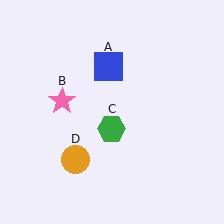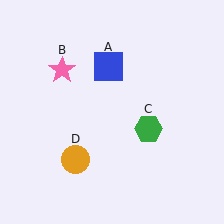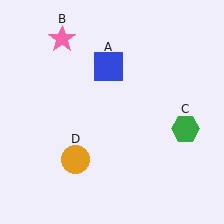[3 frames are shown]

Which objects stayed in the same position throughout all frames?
Blue square (object A) and orange circle (object D) remained stationary.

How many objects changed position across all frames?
2 objects changed position: pink star (object B), green hexagon (object C).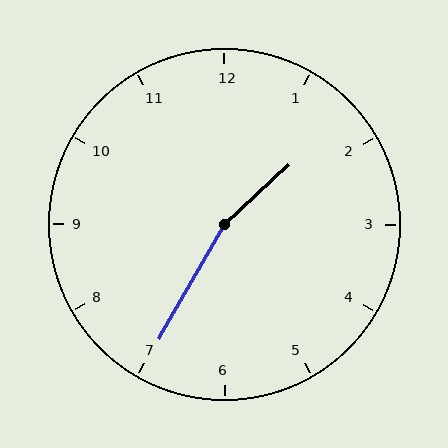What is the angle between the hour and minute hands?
Approximately 162 degrees.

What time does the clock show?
1:35.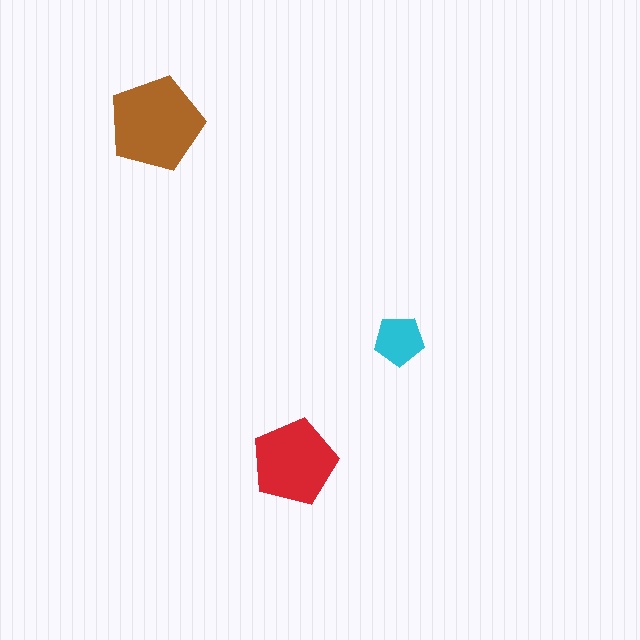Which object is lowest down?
The red pentagon is bottommost.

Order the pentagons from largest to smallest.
the brown one, the red one, the cyan one.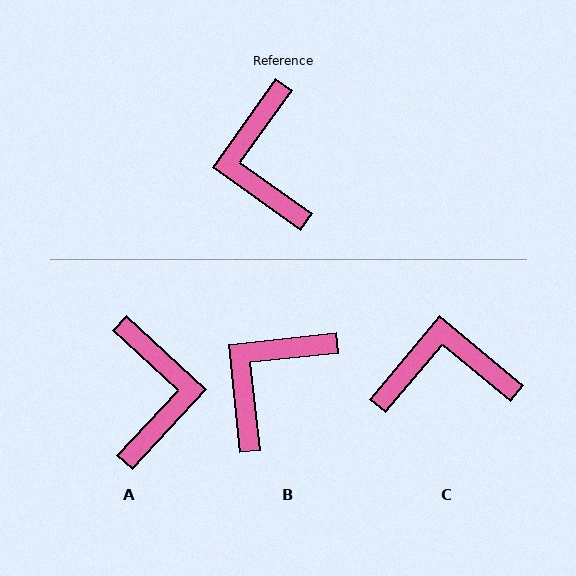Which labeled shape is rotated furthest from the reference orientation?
A, about 173 degrees away.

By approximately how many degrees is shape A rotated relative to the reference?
Approximately 173 degrees counter-clockwise.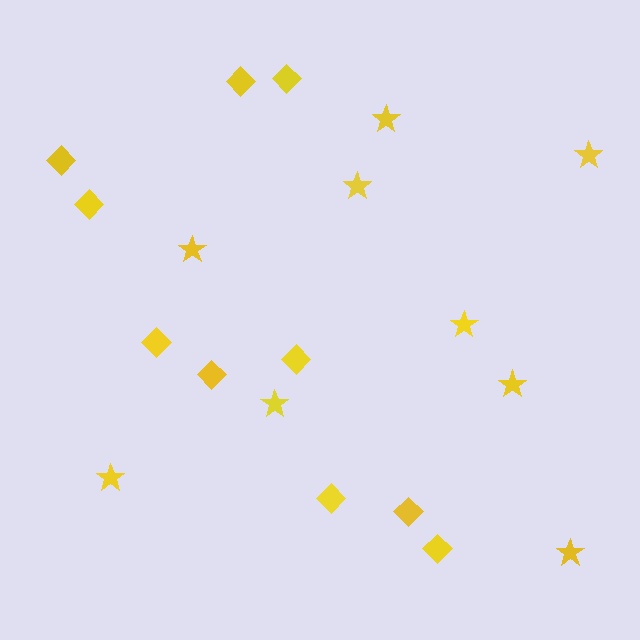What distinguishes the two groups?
There are 2 groups: one group of diamonds (10) and one group of stars (9).